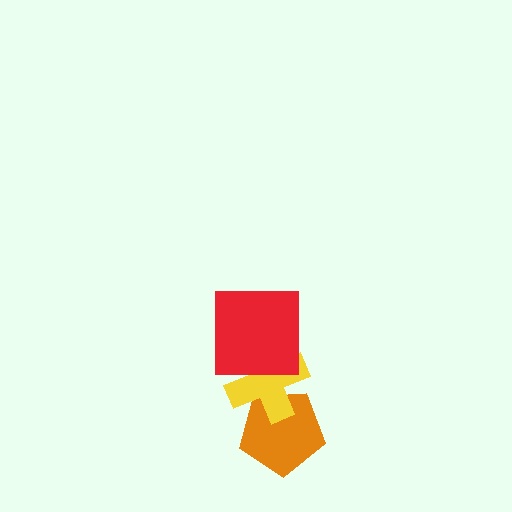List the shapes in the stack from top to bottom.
From top to bottom: the red square, the yellow cross, the orange pentagon.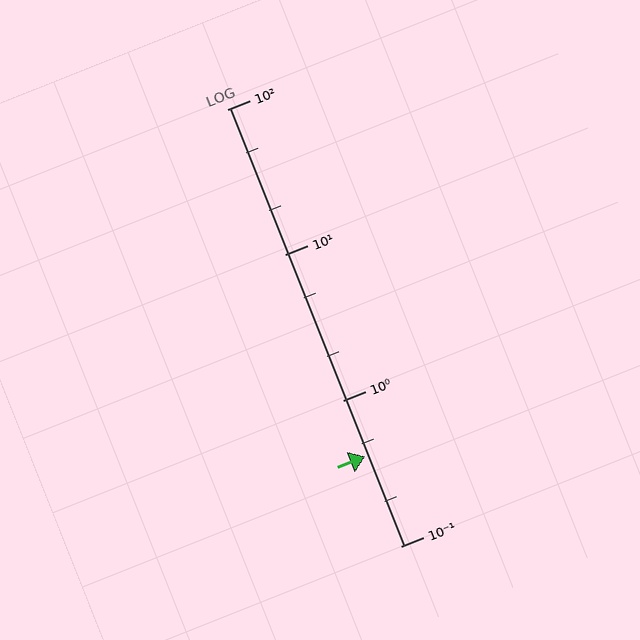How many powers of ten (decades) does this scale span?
The scale spans 3 decades, from 0.1 to 100.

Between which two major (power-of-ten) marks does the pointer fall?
The pointer is between 0.1 and 1.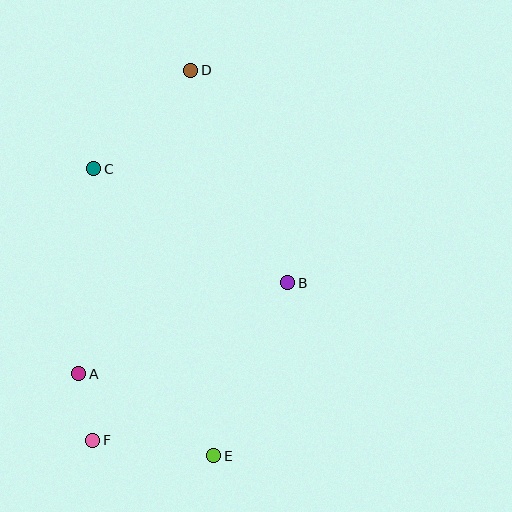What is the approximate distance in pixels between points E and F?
The distance between E and F is approximately 122 pixels.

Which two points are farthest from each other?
Points D and E are farthest from each other.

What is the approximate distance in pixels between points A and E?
The distance between A and E is approximately 158 pixels.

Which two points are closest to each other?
Points A and F are closest to each other.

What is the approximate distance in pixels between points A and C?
The distance between A and C is approximately 206 pixels.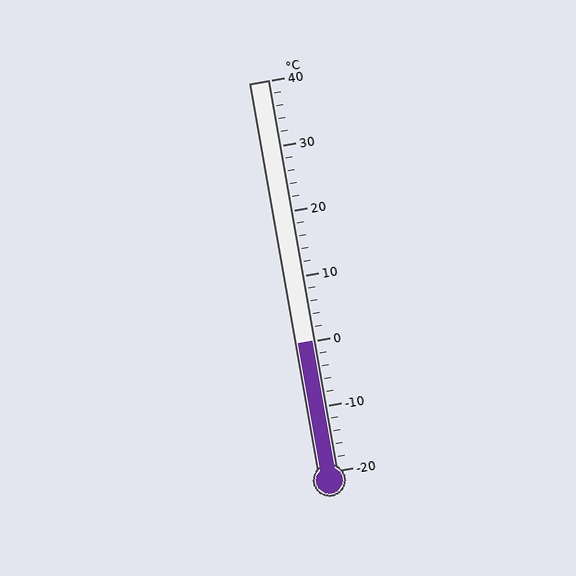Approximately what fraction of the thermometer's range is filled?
The thermometer is filled to approximately 35% of its range.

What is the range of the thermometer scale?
The thermometer scale ranges from -20°C to 40°C.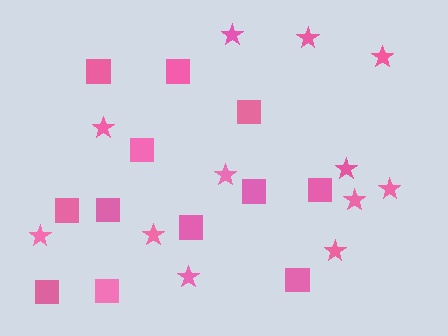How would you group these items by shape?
There are 2 groups: one group of stars (12) and one group of squares (12).